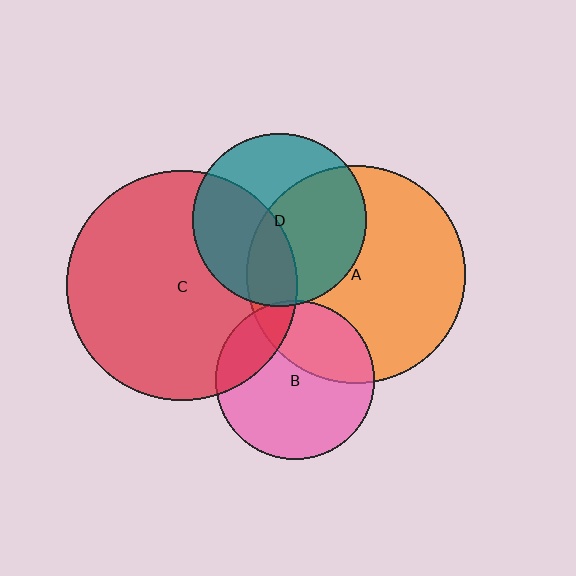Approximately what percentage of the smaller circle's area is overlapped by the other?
Approximately 35%.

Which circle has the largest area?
Circle C (red).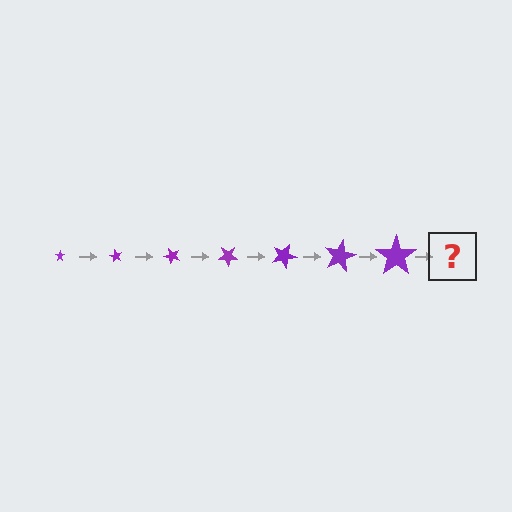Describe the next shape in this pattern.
It should be a star, larger than the previous one and rotated 420 degrees from the start.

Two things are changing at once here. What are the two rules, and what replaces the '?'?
The two rules are that the star grows larger each step and it rotates 60 degrees each step. The '?' should be a star, larger than the previous one and rotated 420 degrees from the start.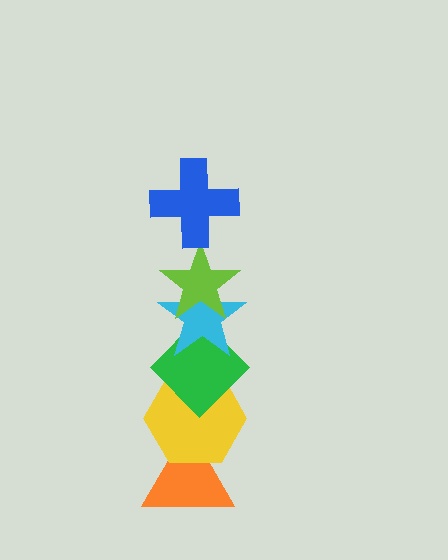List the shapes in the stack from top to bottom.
From top to bottom: the blue cross, the lime star, the cyan star, the green diamond, the yellow hexagon, the orange triangle.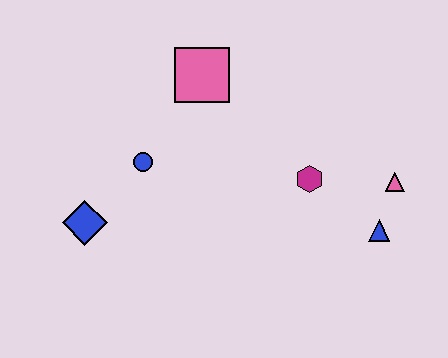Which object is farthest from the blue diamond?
The pink triangle is farthest from the blue diamond.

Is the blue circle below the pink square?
Yes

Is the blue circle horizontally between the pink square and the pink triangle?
No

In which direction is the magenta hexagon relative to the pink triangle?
The magenta hexagon is to the left of the pink triangle.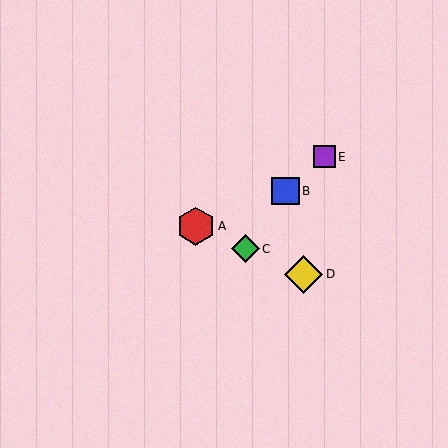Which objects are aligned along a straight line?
Objects A, C, D are aligned along a straight line.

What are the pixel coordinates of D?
Object D is at (303, 274).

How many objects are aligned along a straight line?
3 objects (A, C, D) are aligned along a straight line.